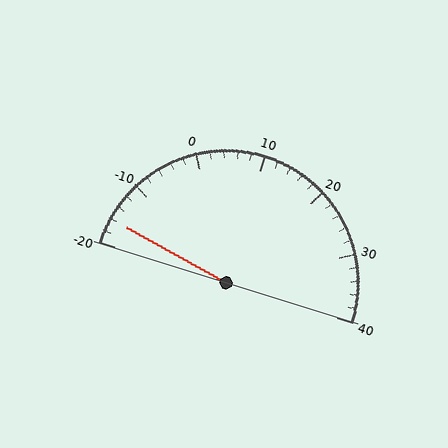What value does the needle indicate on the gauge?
The needle indicates approximately -16.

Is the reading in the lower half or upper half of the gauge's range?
The reading is in the lower half of the range (-20 to 40).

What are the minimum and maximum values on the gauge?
The gauge ranges from -20 to 40.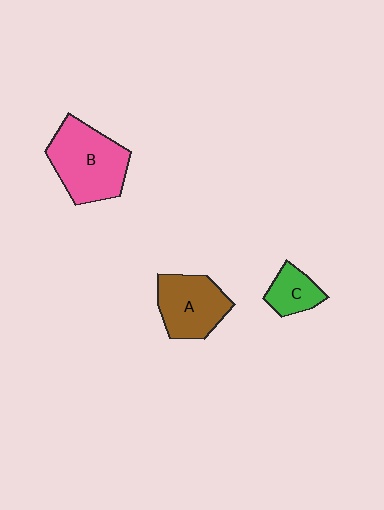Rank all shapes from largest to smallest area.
From largest to smallest: B (pink), A (brown), C (green).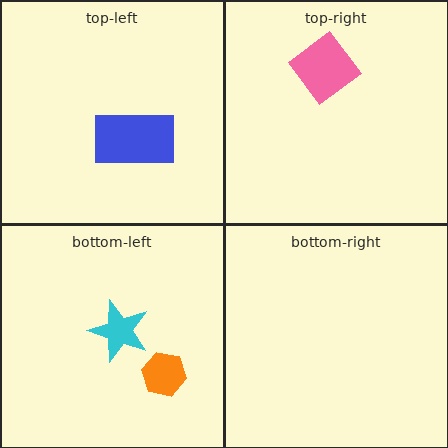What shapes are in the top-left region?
The blue rectangle.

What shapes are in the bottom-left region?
The orange hexagon, the cyan star.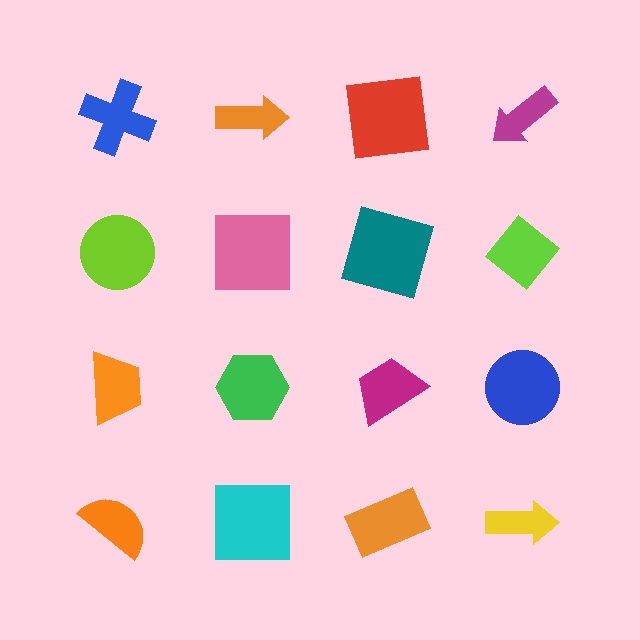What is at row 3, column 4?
A blue circle.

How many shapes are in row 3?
4 shapes.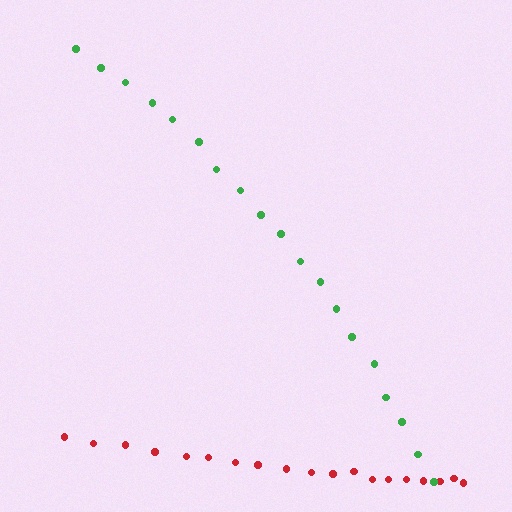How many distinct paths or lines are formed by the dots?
There are 2 distinct paths.